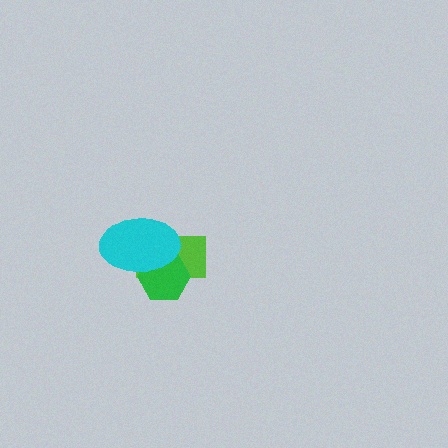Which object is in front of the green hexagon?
The cyan ellipse is in front of the green hexagon.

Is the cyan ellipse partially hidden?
No, no other shape covers it.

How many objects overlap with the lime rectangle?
2 objects overlap with the lime rectangle.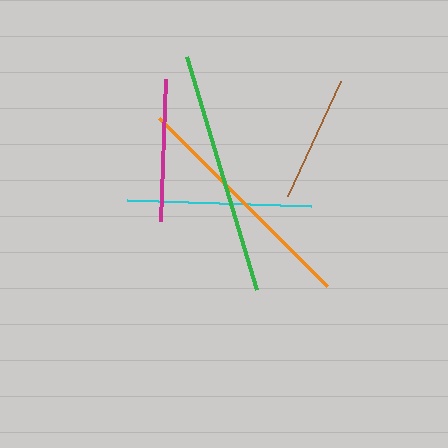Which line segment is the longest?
The green line is the longest at approximately 243 pixels.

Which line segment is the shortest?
The brown line is the shortest at approximately 127 pixels.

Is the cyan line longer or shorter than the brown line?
The cyan line is longer than the brown line.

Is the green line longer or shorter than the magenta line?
The green line is longer than the magenta line.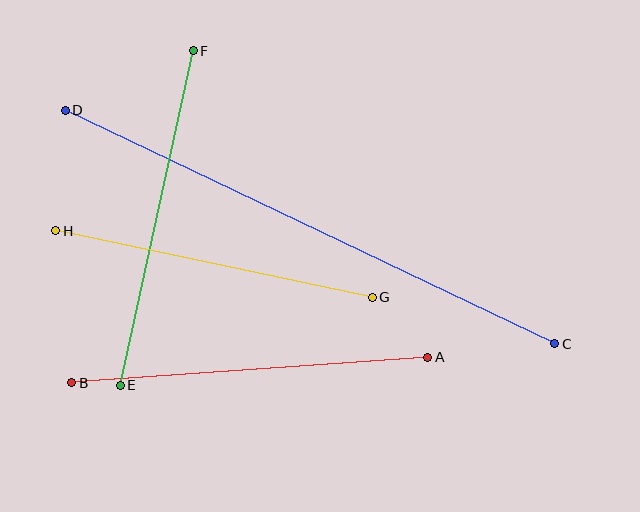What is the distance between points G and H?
The distance is approximately 323 pixels.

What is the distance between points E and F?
The distance is approximately 342 pixels.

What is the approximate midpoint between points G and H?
The midpoint is at approximately (214, 264) pixels.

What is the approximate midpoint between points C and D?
The midpoint is at approximately (310, 227) pixels.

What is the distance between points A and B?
The distance is approximately 357 pixels.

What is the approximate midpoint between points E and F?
The midpoint is at approximately (157, 218) pixels.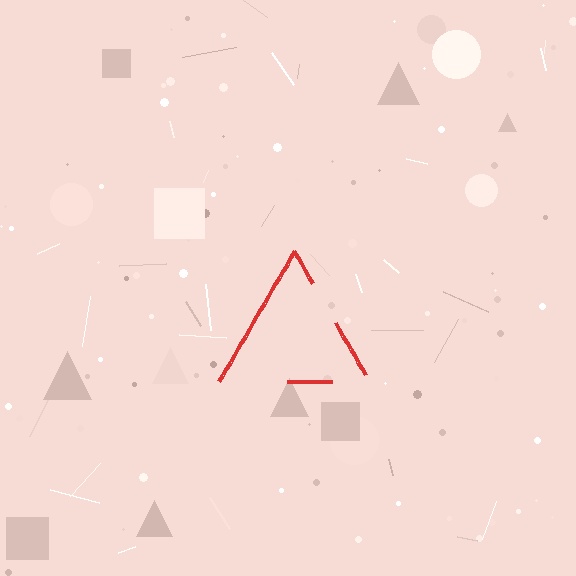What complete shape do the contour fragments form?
The contour fragments form a triangle.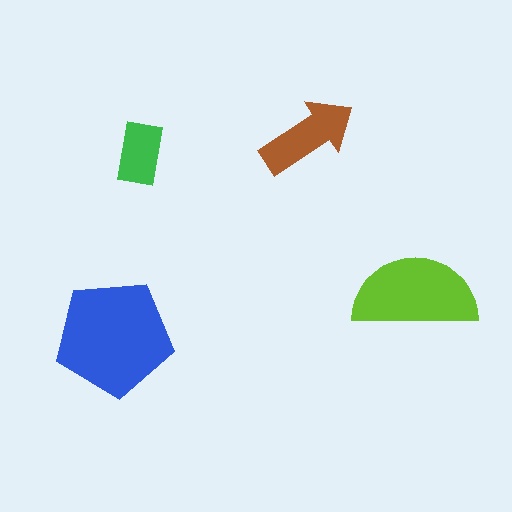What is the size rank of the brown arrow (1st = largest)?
3rd.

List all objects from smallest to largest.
The green rectangle, the brown arrow, the lime semicircle, the blue pentagon.